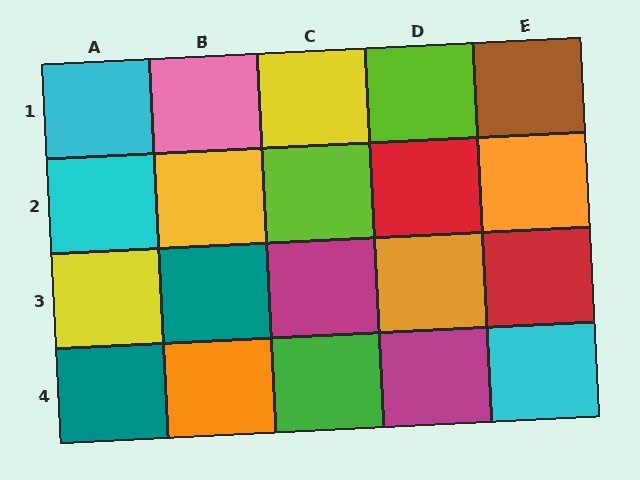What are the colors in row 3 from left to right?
Yellow, teal, magenta, orange, red.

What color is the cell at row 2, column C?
Lime.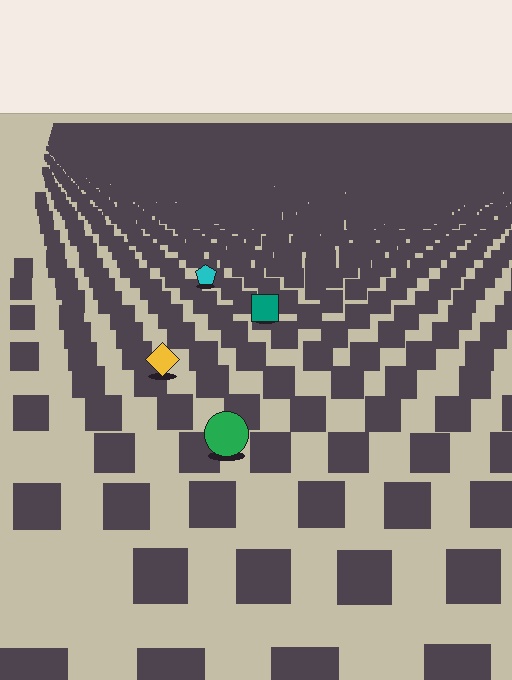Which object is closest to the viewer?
The green circle is closest. The texture marks near it are larger and more spread out.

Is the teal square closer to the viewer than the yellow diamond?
No. The yellow diamond is closer — you can tell from the texture gradient: the ground texture is coarser near it.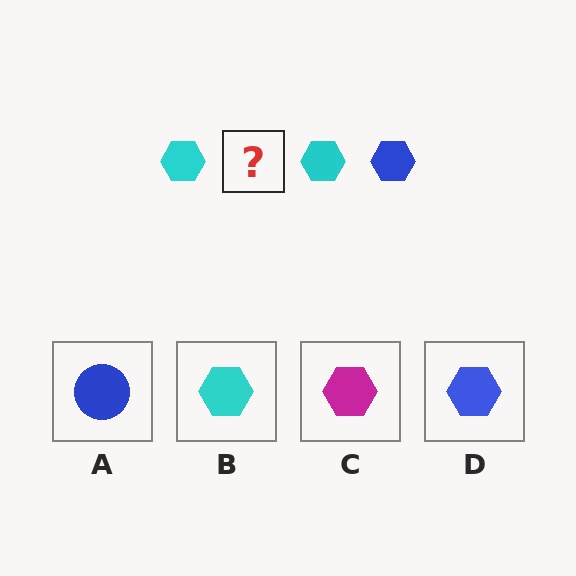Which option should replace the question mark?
Option D.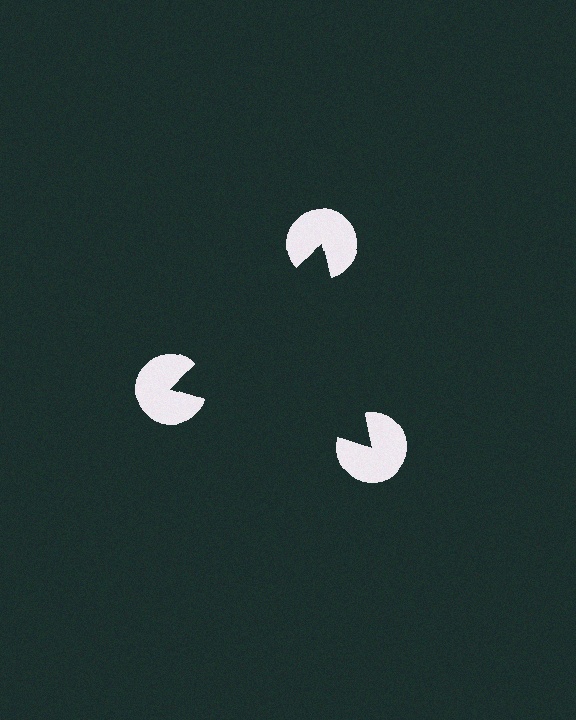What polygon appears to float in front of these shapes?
An illusory triangle — its edges are inferred from the aligned wedge cuts in the pac-man discs, not physically drawn.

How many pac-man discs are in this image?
There are 3 — one at each vertex of the illusory triangle.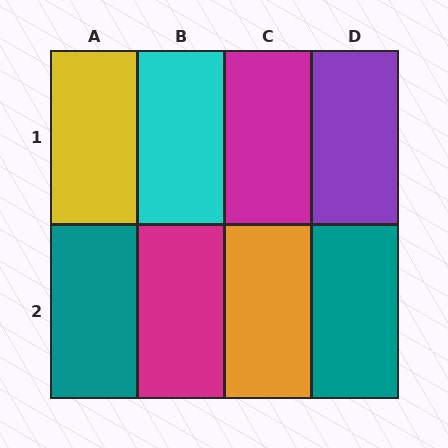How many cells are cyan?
1 cell is cyan.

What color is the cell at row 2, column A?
Teal.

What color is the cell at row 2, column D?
Teal.